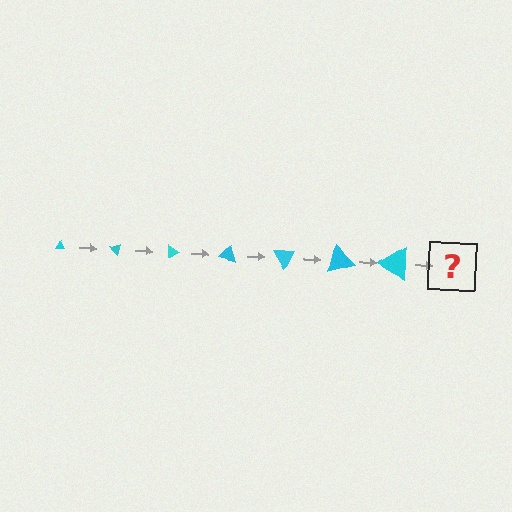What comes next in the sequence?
The next element should be a triangle, larger than the previous one and rotated 315 degrees from the start.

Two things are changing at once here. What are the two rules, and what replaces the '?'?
The two rules are that the triangle grows larger each step and it rotates 45 degrees each step. The '?' should be a triangle, larger than the previous one and rotated 315 degrees from the start.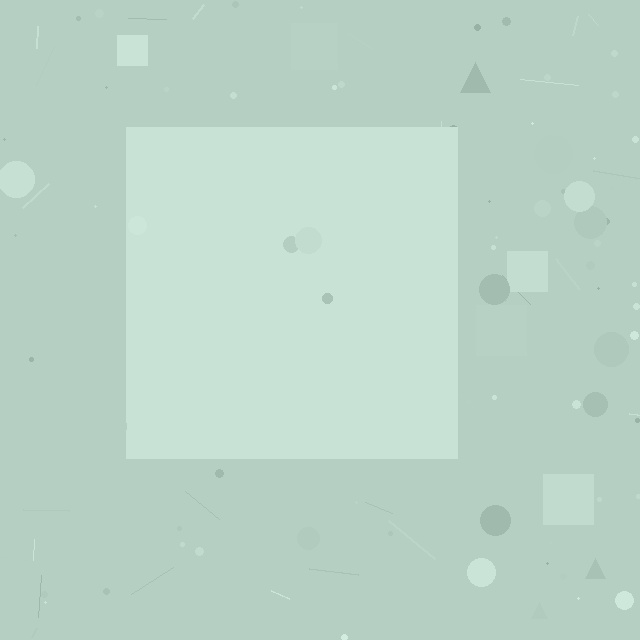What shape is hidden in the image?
A square is hidden in the image.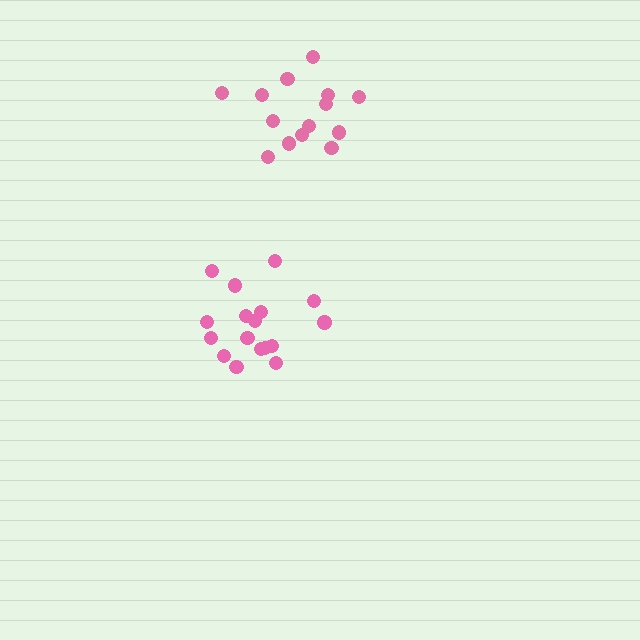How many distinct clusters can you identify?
There are 2 distinct clusters.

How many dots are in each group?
Group 1: 17 dots, Group 2: 14 dots (31 total).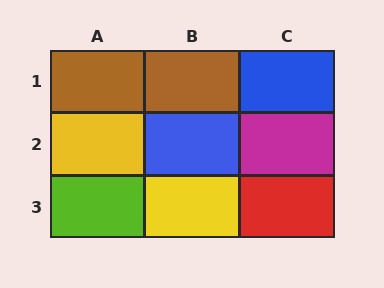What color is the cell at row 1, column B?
Brown.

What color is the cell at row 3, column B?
Yellow.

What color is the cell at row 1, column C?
Blue.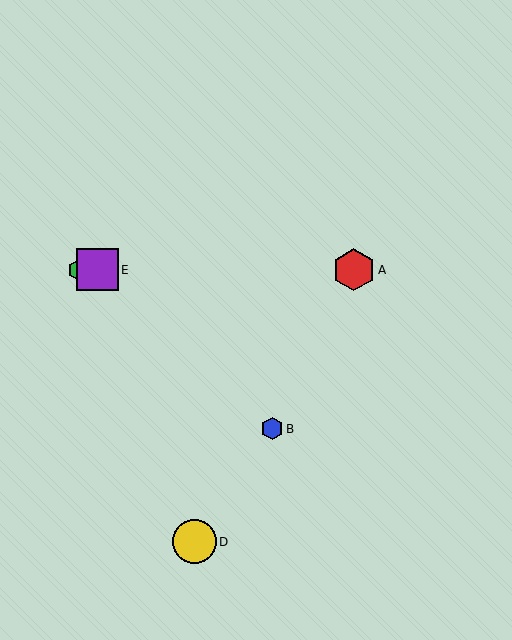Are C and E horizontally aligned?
Yes, both are at y≈270.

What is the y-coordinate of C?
Object C is at y≈270.